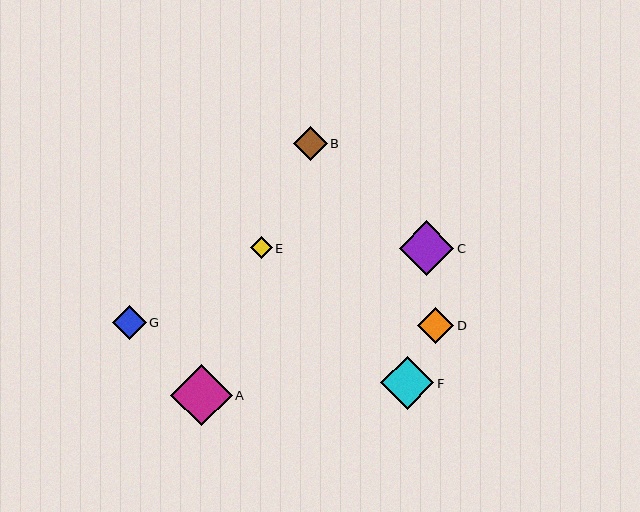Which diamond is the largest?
Diamond A is the largest with a size of approximately 61 pixels.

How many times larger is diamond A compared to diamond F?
Diamond A is approximately 1.2 times the size of diamond F.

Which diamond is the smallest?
Diamond E is the smallest with a size of approximately 22 pixels.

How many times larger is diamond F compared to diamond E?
Diamond F is approximately 2.4 times the size of diamond E.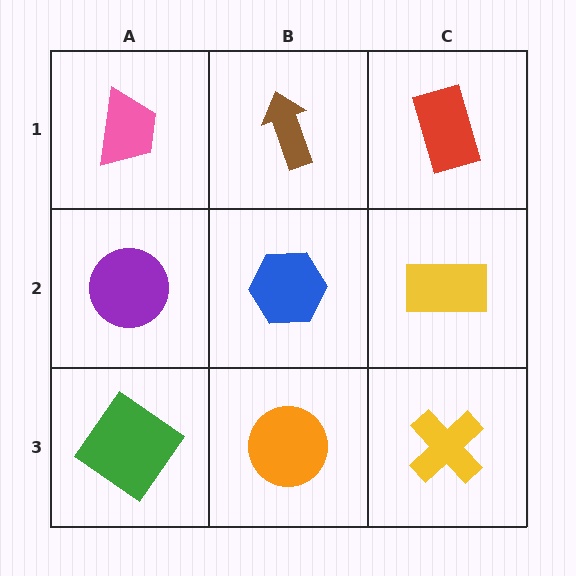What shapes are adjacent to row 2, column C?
A red rectangle (row 1, column C), a yellow cross (row 3, column C), a blue hexagon (row 2, column B).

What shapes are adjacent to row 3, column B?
A blue hexagon (row 2, column B), a green diamond (row 3, column A), a yellow cross (row 3, column C).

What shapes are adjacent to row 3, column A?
A purple circle (row 2, column A), an orange circle (row 3, column B).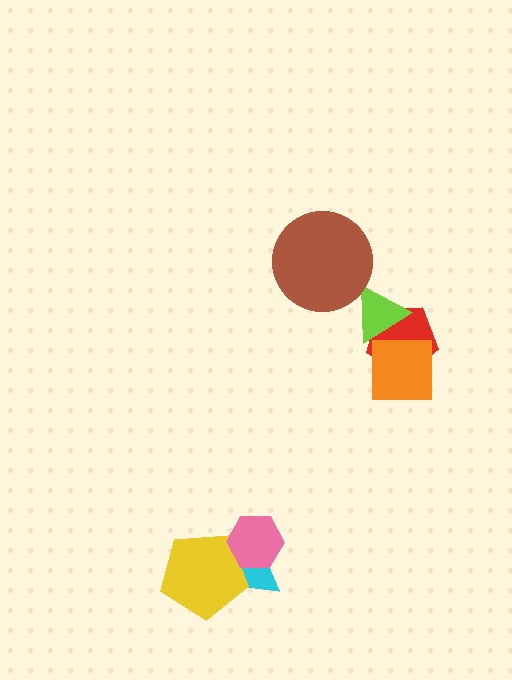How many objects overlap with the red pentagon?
2 objects overlap with the red pentagon.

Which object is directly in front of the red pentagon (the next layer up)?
The lime triangle is directly in front of the red pentagon.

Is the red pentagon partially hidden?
Yes, it is partially covered by another shape.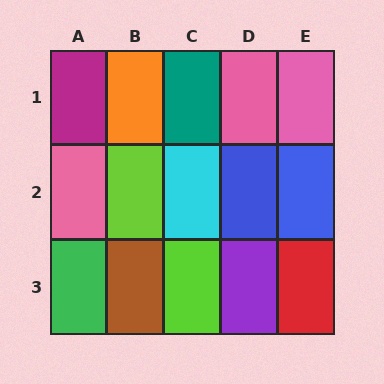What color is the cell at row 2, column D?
Blue.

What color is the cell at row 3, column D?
Purple.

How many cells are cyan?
1 cell is cyan.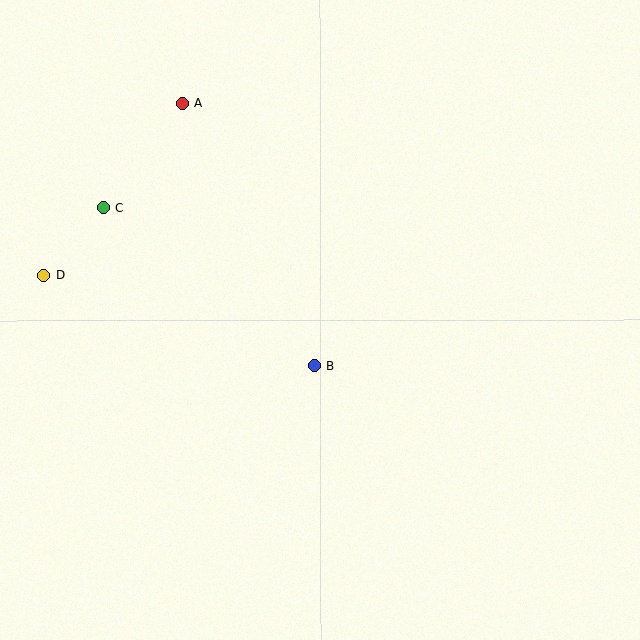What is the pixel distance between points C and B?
The distance between C and B is 264 pixels.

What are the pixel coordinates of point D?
Point D is at (43, 276).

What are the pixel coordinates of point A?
Point A is at (182, 104).